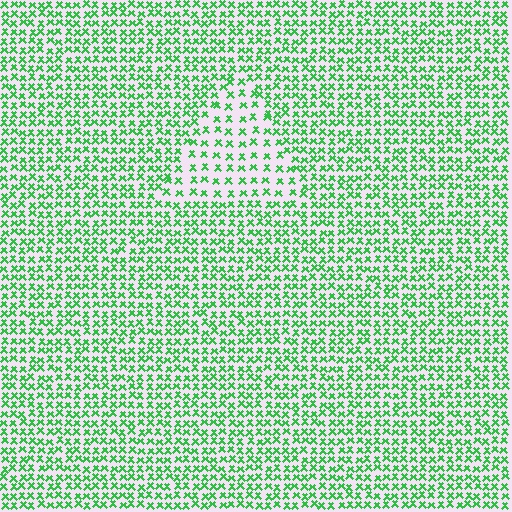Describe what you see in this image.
The image contains small green elements arranged at two different densities. A triangle-shaped region is visible where the elements are less densely packed than the surrounding area.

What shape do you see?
I see a triangle.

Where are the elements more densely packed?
The elements are more densely packed outside the triangle boundary.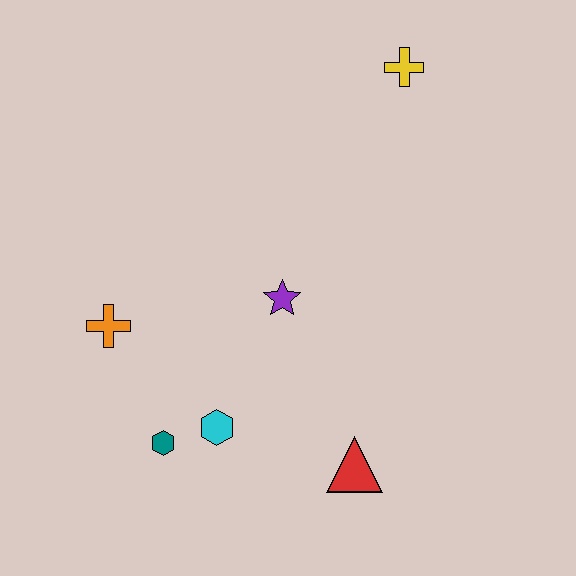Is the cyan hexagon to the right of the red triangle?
No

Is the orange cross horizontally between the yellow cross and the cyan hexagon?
No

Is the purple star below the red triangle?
No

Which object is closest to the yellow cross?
The purple star is closest to the yellow cross.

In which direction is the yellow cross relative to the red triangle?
The yellow cross is above the red triangle.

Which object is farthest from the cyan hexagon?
The yellow cross is farthest from the cyan hexagon.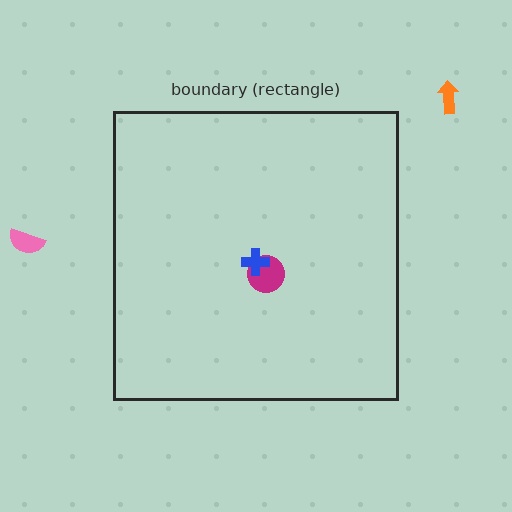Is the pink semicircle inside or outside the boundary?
Outside.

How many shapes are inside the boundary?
2 inside, 2 outside.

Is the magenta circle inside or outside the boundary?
Inside.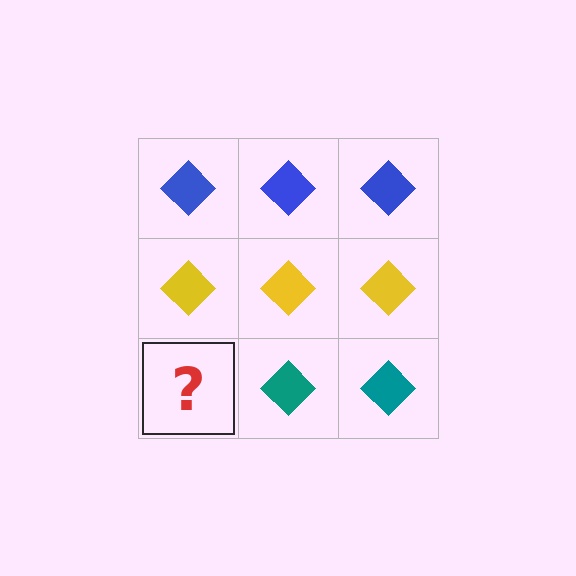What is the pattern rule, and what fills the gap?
The rule is that each row has a consistent color. The gap should be filled with a teal diamond.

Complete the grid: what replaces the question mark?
The question mark should be replaced with a teal diamond.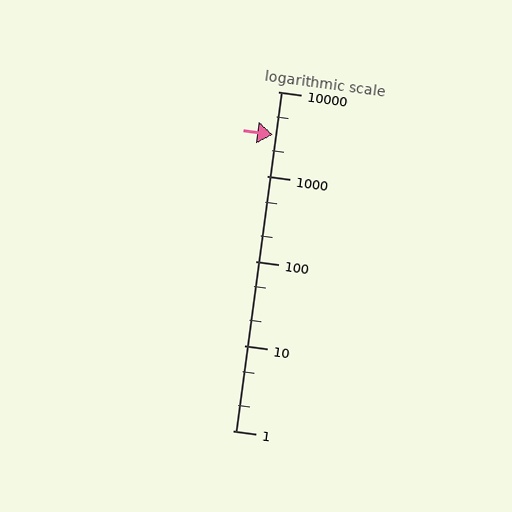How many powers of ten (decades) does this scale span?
The scale spans 4 decades, from 1 to 10000.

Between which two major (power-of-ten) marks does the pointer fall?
The pointer is between 1000 and 10000.